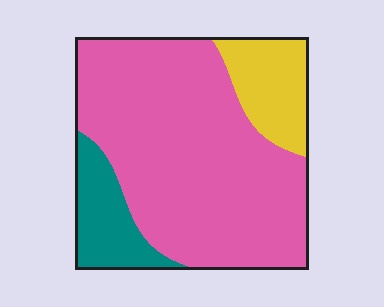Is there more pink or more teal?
Pink.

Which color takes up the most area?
Pink, at roughly 70%.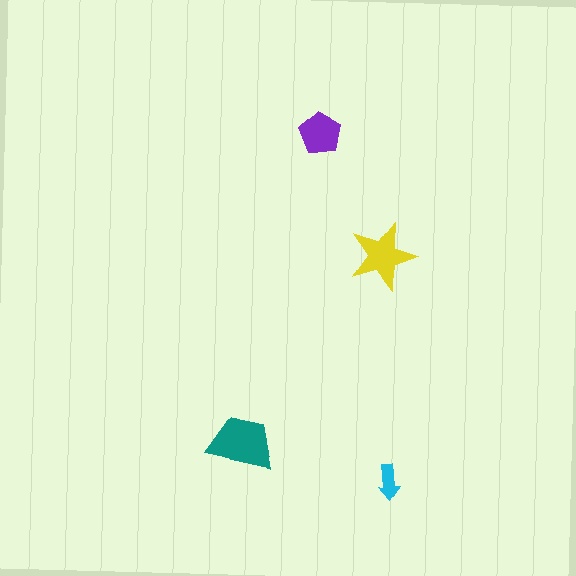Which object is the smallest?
The cyan arrow.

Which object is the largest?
The teal trapezoid.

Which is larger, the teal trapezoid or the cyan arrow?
The teal trapezoid.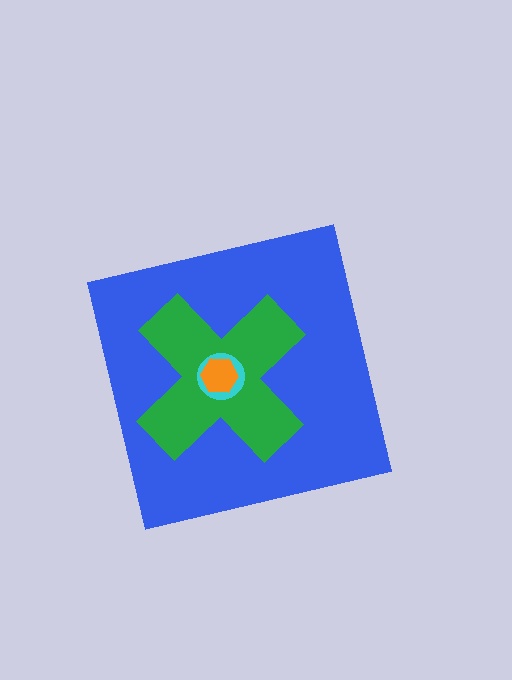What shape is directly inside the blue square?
The green cross.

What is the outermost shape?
The blue square.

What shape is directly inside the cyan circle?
The orange hexagon.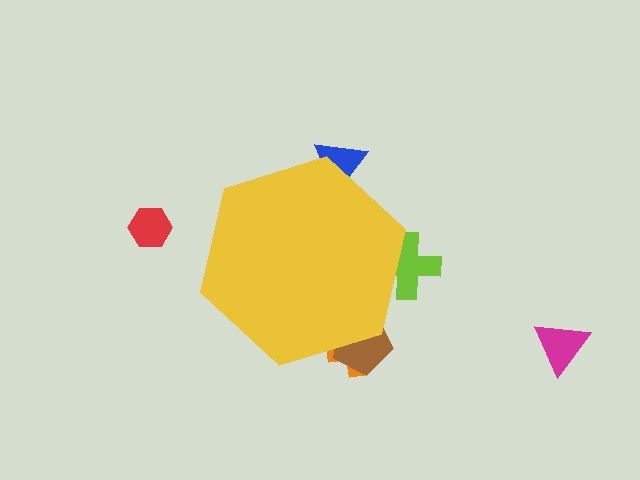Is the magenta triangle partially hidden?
No, the magenta triangle is fully visible.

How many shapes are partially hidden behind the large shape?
4 shapes are partially hidden.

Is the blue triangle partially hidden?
Yes, the blue triangle is partially hidden behind the yellow hexagon.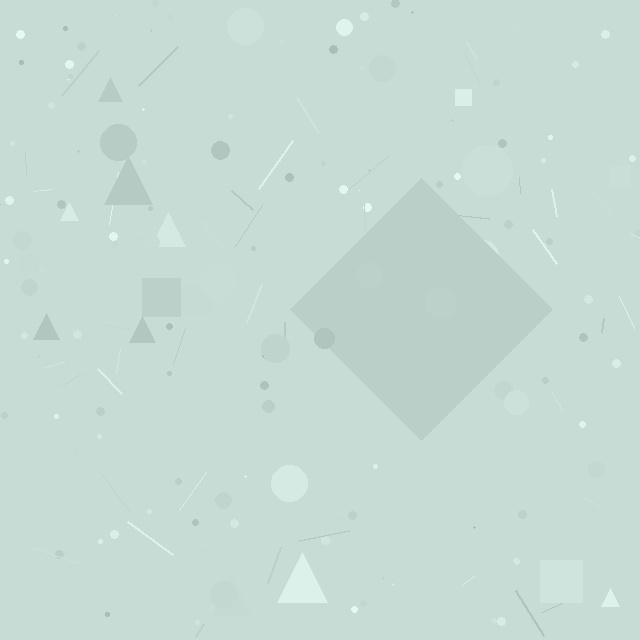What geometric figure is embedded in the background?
A diamond is embedded in the background.